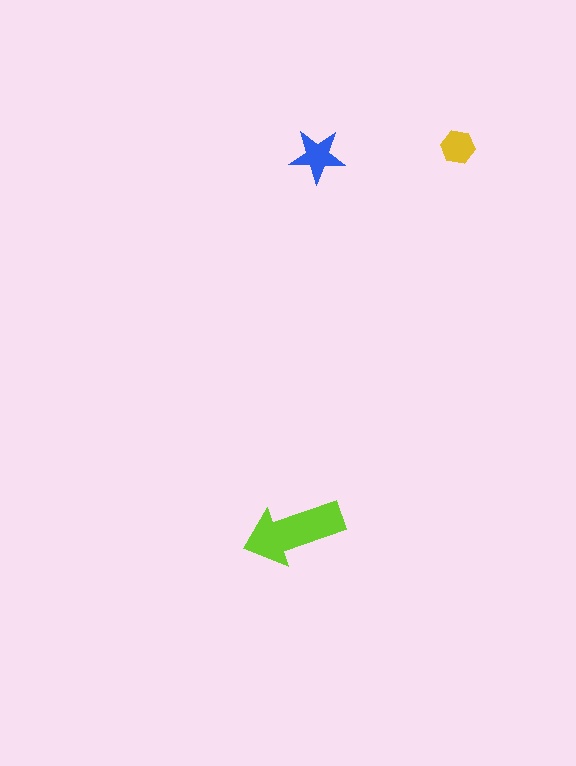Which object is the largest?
The lime arrow.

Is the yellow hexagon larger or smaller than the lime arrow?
Smaller.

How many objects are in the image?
There are 3 objects in the image.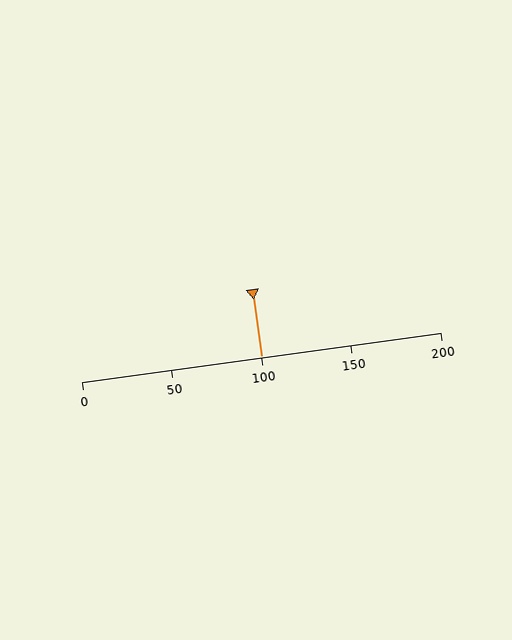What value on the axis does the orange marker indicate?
The marker indicates approximately 100.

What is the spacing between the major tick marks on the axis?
The major ticks are spaced 50 apart.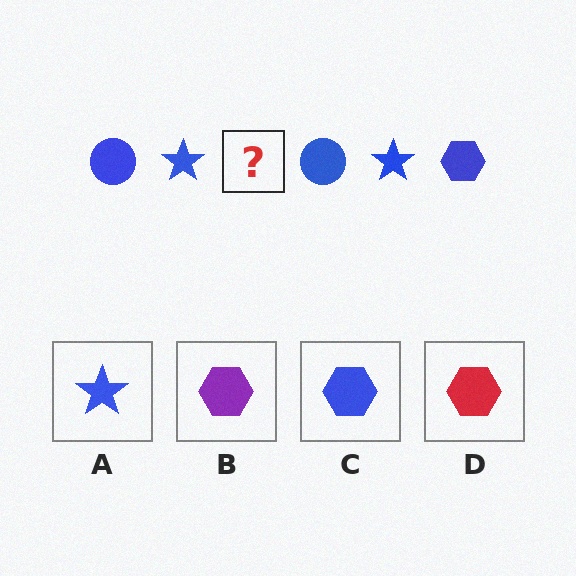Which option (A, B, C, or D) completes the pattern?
C.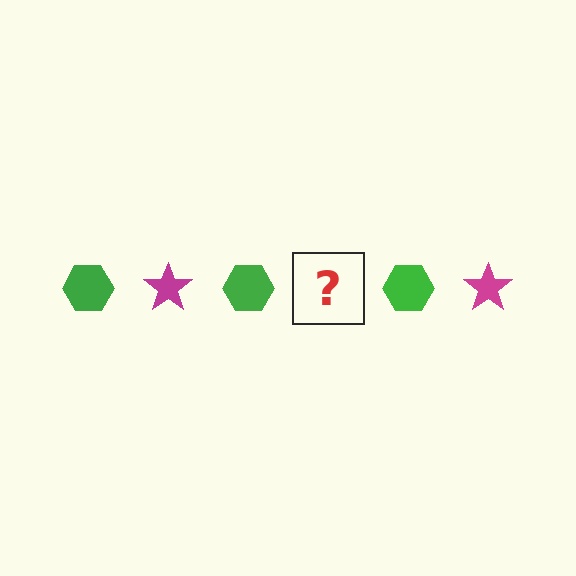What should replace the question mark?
The question mark should be replaced with a magenta star.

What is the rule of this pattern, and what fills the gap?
The rule is that the pattern alternates between green hexagon and magenta star. The gap should be filled with a magenta star.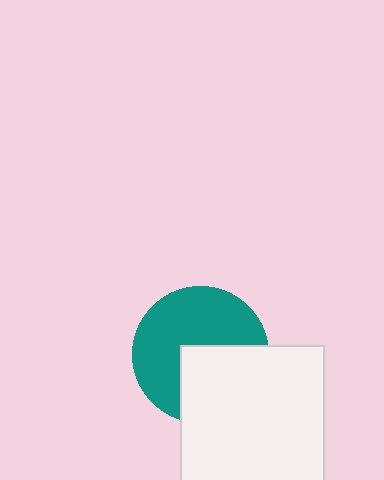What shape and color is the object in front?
The object in front is a white square.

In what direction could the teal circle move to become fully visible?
The teal circle could move toward the upper-left. That would shift it out from behind the white square entirely.